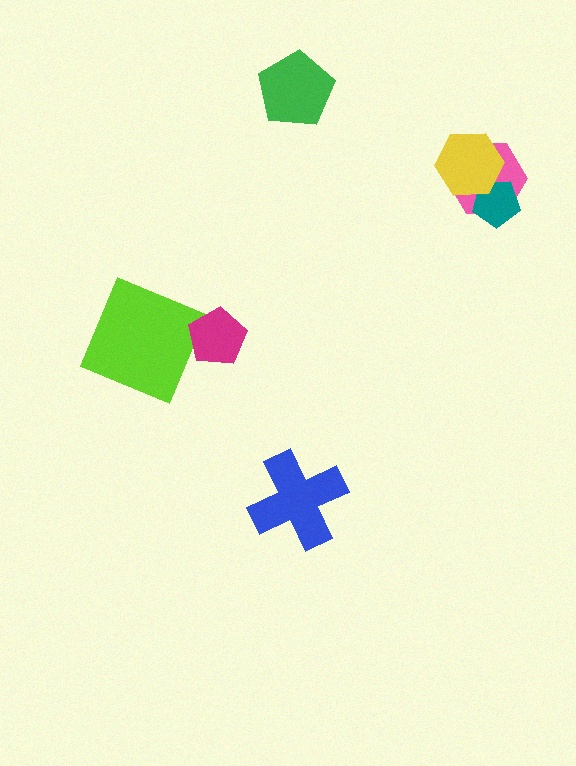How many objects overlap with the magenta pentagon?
0 objects overlap with the magenta pentagon.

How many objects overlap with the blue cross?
0 objects overlap with the blue cross.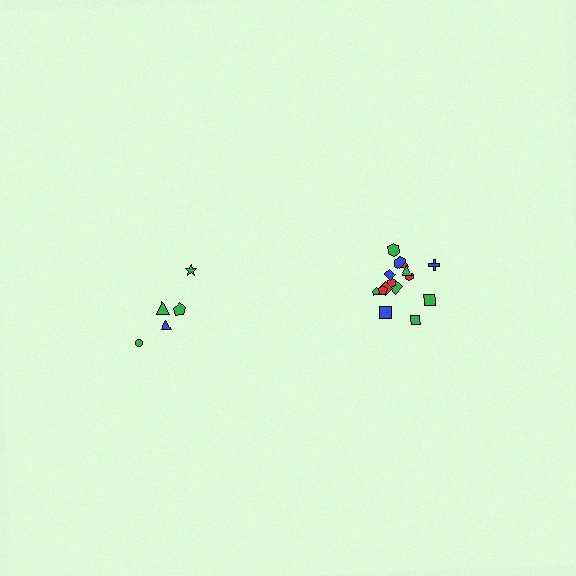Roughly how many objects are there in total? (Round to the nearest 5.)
Roughly 20 objects in total.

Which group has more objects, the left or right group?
The right group.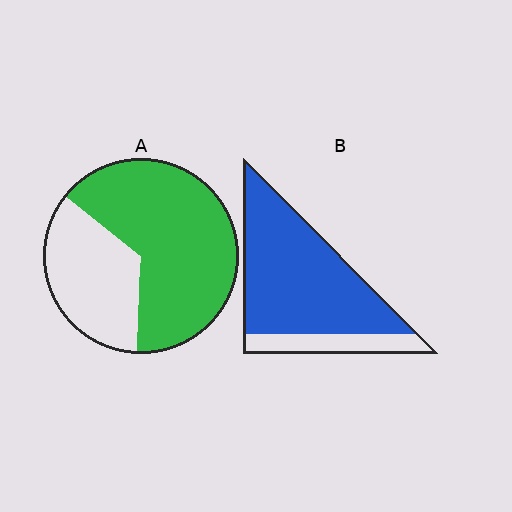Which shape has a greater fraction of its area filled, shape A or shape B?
Shape B.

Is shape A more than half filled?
Yes.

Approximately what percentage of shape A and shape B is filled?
A is approximately 65% and B is approximately 80%.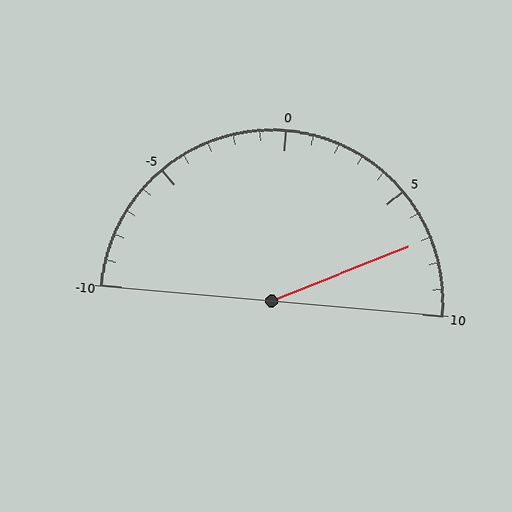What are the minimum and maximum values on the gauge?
The gauge ranges from -10 to 10.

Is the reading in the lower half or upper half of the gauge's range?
The reading is in the upper half of the range (-10 to 10).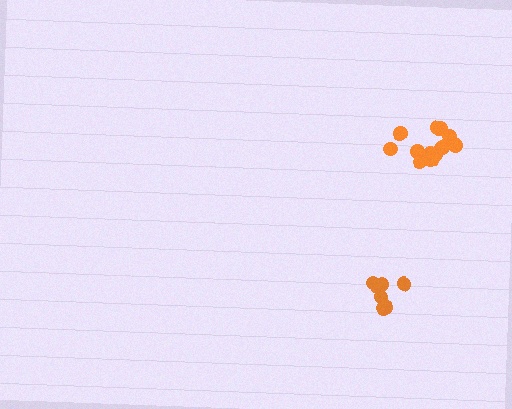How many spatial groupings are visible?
There are 2 spatial groupings.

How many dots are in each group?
Group 1: 7 dots, Group 2: 12 dots (19 total).